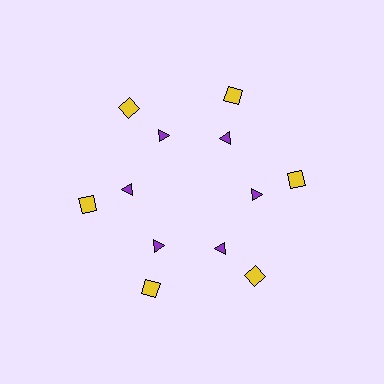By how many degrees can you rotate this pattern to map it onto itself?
The pattern maps onto itself every 60 degrees of rotation.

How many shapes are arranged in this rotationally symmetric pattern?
There are 12 shapes, arranged in 6 groups of 2.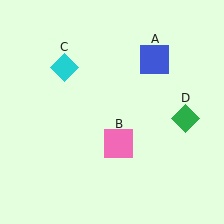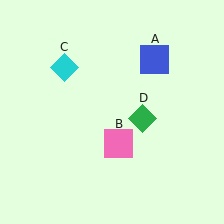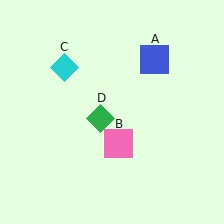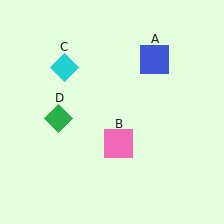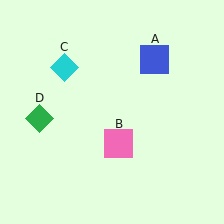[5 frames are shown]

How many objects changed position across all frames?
1 object changed position: green diamond (object D).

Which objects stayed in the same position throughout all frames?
Blue square (object A) and pink square (object B) and cyan diamond (object C) remained stationary.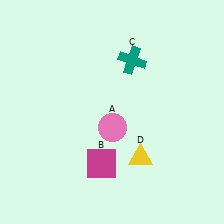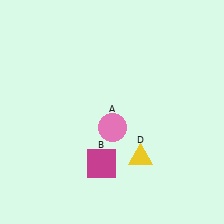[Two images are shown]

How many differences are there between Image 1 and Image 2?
There is 1 difference between the two images.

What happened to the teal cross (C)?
The teal cross (C) was removed in Image 2. It was in the top-right area of Image 1.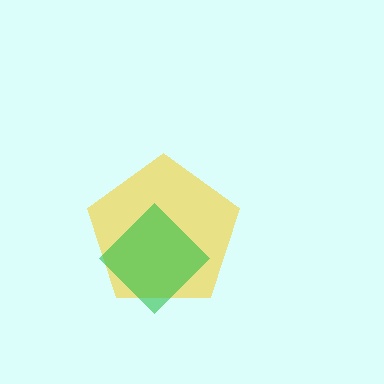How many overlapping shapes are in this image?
There are 2 overlapping shapes in the image.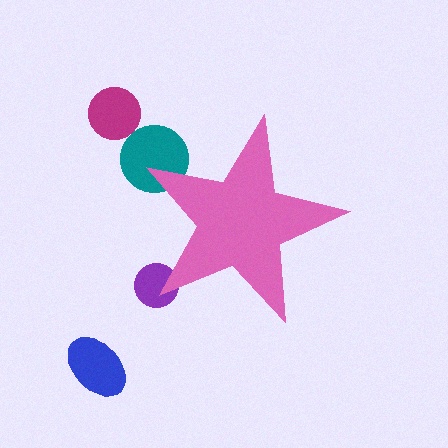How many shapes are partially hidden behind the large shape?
2 shapes are partially hidden.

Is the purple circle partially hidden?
Yes, the purple circle is partially hidden behind the pink star.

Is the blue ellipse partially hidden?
No, the blue ellipse is fully visible.